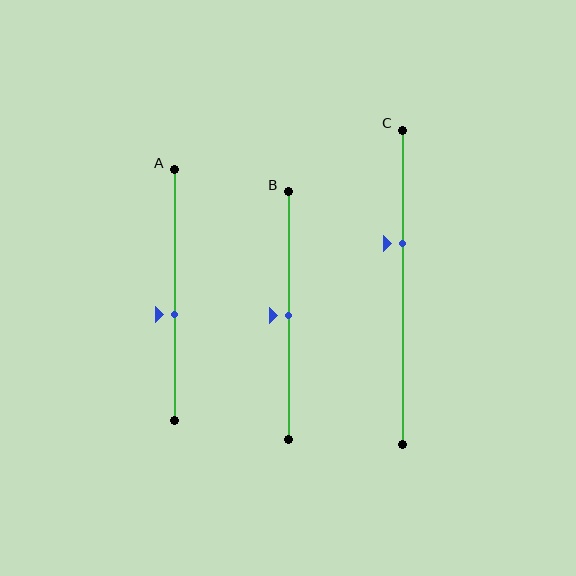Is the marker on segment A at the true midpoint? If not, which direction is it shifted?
No, the marker on segment A is shifted downward by about 8% of the segment length.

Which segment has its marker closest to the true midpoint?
Segment B has its marker closest to the true midpoint.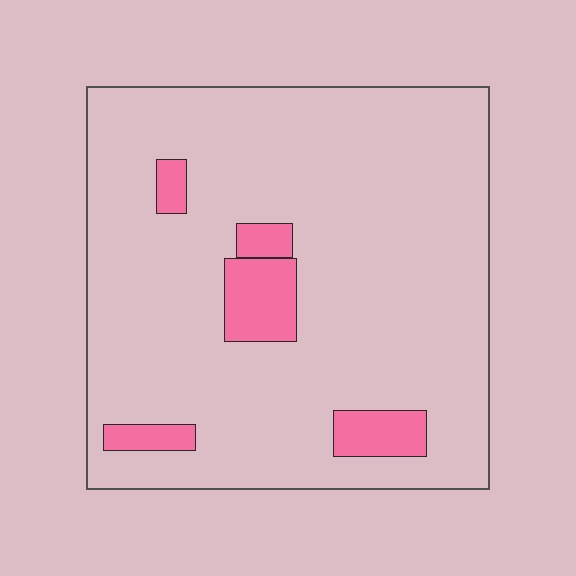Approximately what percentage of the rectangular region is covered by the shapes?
Approximately 10%.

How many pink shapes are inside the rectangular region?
5.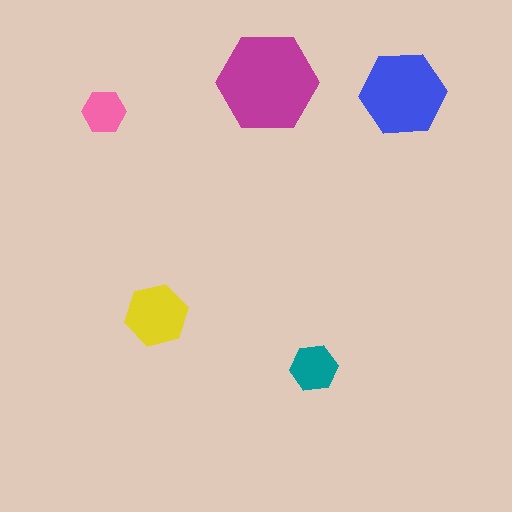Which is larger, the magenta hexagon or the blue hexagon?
The magenta one.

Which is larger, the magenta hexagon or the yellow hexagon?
The magenta one.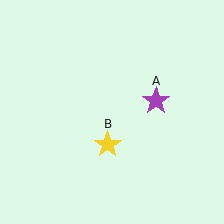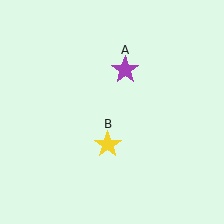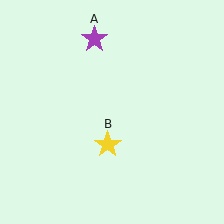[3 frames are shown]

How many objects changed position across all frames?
1 object changed position: purple star (object A).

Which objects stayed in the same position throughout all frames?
Yellow star (object B) remained stationary.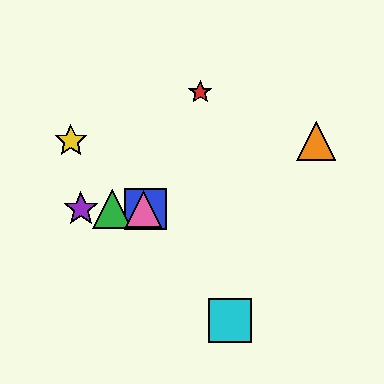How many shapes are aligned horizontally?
4 shapes (the blue square, the green triangle, the purple star, the pink triangle) are aligned horizontally.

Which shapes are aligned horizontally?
The blue square, the green triangle, the purple star, the pink triangle are aligned horizontally.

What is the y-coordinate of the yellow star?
The yellow star is at y≈141.